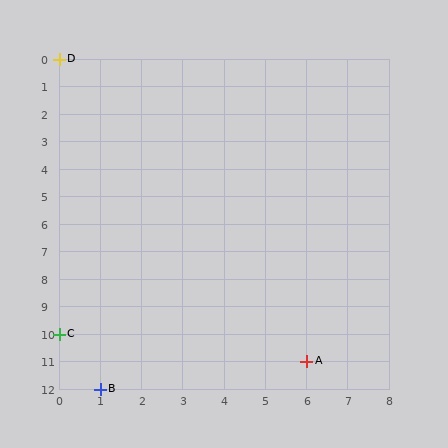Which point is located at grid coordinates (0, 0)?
Point D is at (0, 0).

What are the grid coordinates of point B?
Point B is at grid coordinates (1, 12).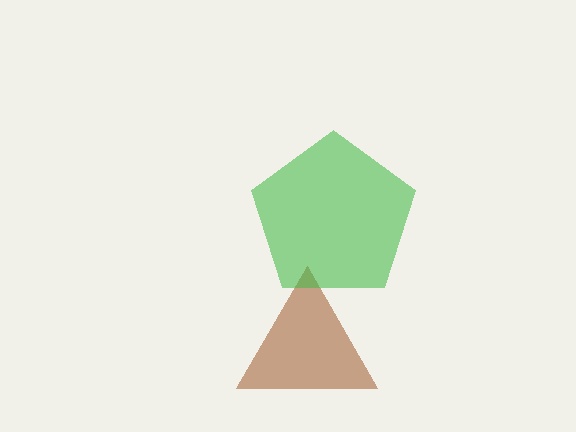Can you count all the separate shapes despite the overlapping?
Yes, there are 2 separate shapes.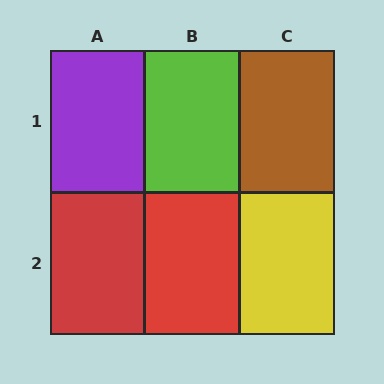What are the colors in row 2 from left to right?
Red, red, yellow.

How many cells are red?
2 cells are red.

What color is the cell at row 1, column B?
Lime.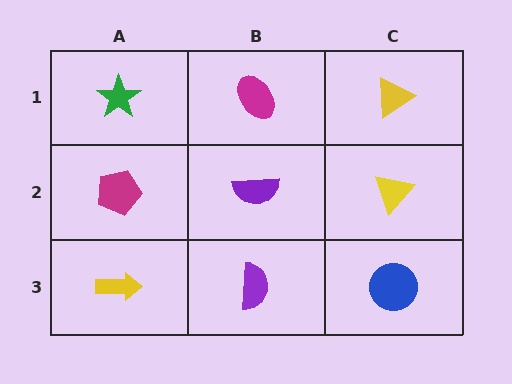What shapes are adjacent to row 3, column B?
A purple semicircle (row 2, column B), a yellow arrow (row 3, column A), a blue circle (row 3, column C).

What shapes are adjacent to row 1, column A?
A magenta pentagon (row 2, column A), a magenta ellipse (row 1, column B).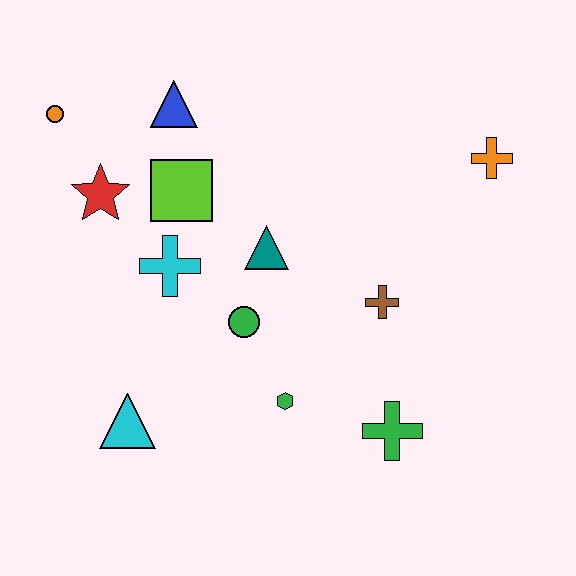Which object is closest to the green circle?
The teal triangle is closest to the green circle.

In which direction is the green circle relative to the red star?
The green circle is to the right of the red star.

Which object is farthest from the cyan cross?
The orange cross is farthest from the cyan cross.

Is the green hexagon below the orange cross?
Yes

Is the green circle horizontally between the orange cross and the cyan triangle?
Yes